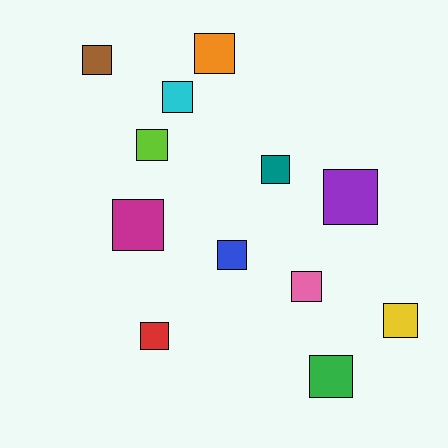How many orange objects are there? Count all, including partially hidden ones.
There is 1 orange object.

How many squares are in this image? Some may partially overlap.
There are 12 squares.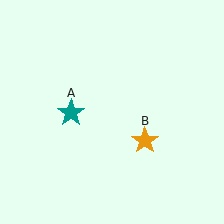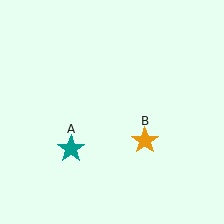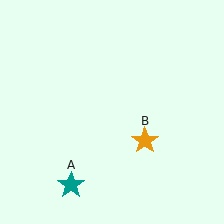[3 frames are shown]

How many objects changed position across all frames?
1 object changed position: teal star (object A).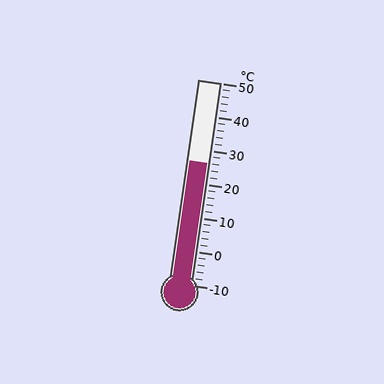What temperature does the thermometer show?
The thermometer shows approximately 26°C.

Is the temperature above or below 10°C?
The temperature is above 10°C.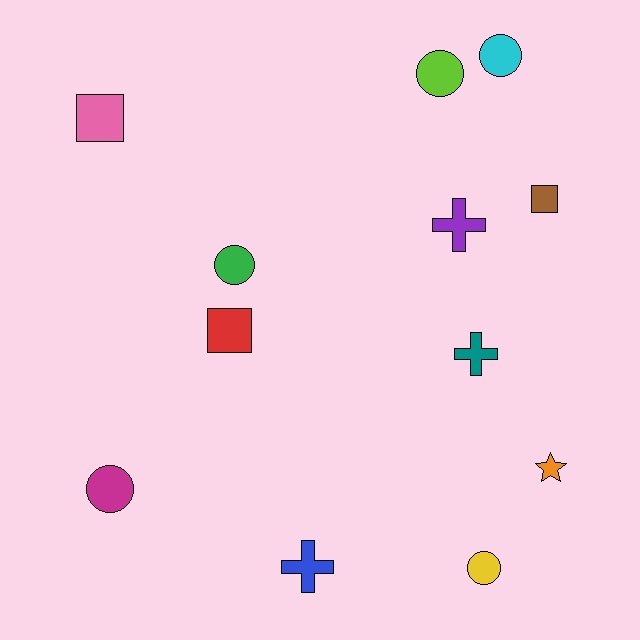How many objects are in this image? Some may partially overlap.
There are 12 objects.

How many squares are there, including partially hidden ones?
There are 3 squares.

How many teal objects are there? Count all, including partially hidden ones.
There is 1 teal object.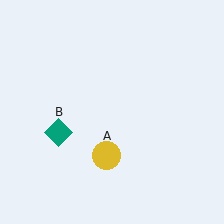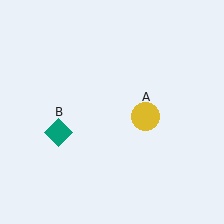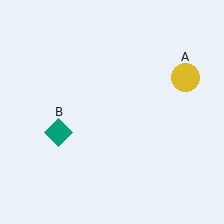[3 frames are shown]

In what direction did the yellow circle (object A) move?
The yellow circle (object A) moved up and to the right.